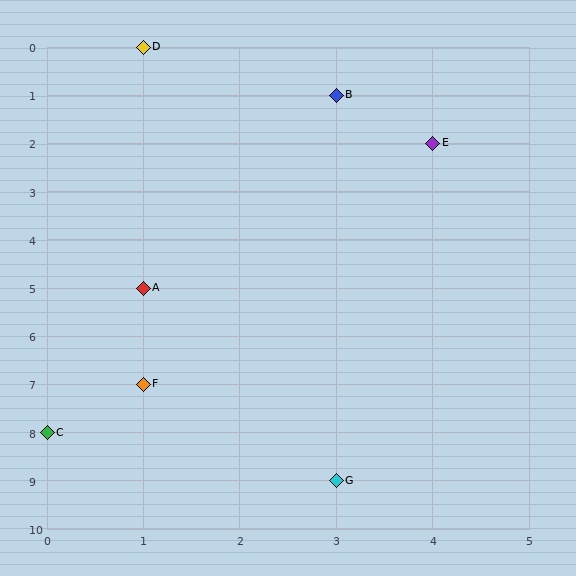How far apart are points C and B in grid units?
Points C and B are 3 columns and 7 rows apart (about 7.6 grid units diagonally).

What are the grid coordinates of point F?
Point F is at grid coordinates (1, 7).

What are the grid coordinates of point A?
Point A is at grid coordinates (1, 5).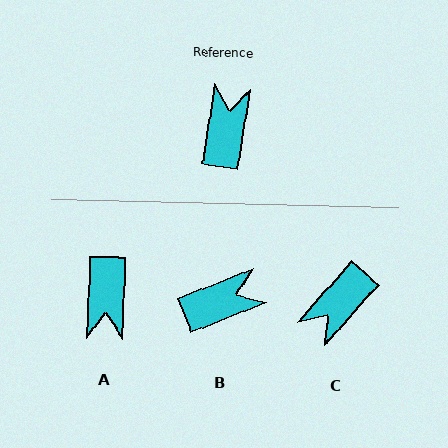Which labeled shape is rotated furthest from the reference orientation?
A, about 173 degrees away.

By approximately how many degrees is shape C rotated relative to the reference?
Approximately 148 degrees counter-clockwise.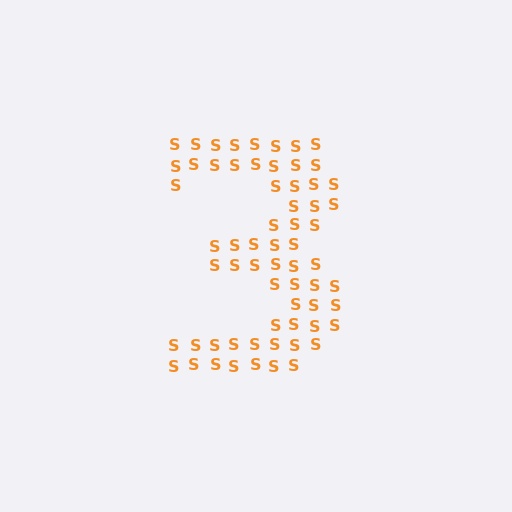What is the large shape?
The large shape is the digit 3.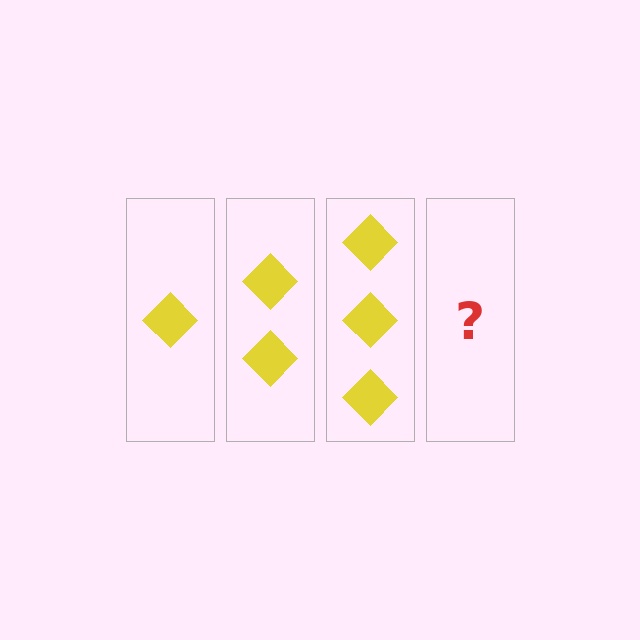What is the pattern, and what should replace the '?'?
The pattern is that each step adds one more diamond. The '?' should be 4 diamonds.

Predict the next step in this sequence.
The next step is 4 diamonds.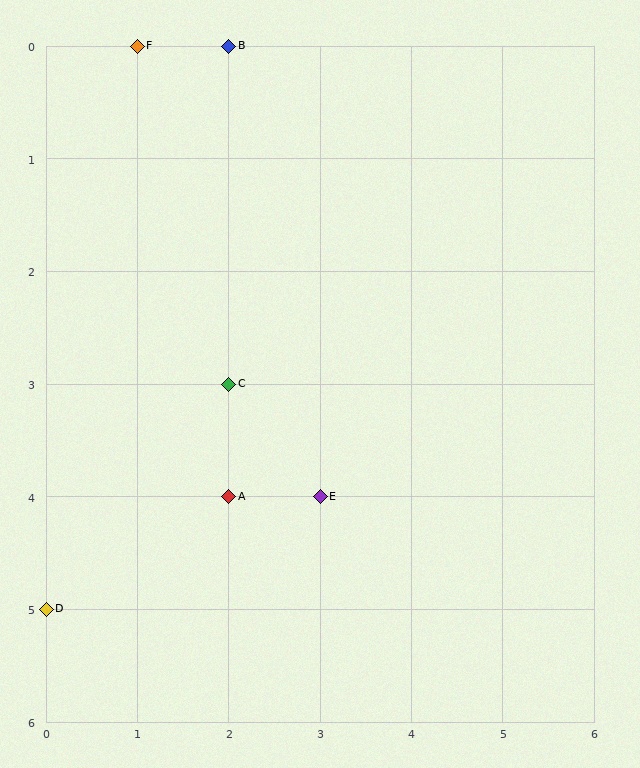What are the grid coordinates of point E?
Point E is at grid coordinates (3, 4).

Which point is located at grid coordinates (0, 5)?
Point D is at (0, 5).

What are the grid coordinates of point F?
Point F is at grid coordinates (1, 0).